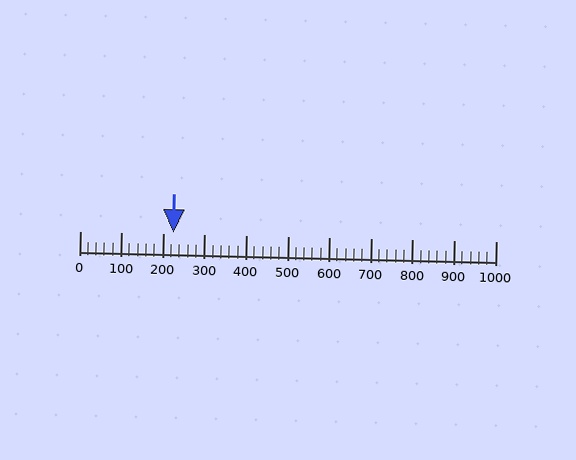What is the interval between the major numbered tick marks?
The major tick marks are spaced 100 units apart.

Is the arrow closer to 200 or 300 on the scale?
The arrow is closer to 200.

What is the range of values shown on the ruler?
The ruler shows values from 0 to 1000.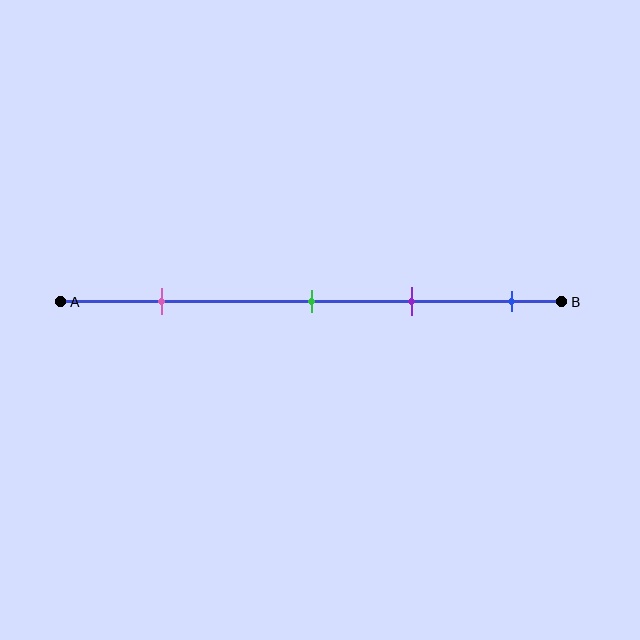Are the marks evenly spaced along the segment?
No, the marks are not evenly spaced.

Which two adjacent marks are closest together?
The green and purple marks are the closest adjacent pair.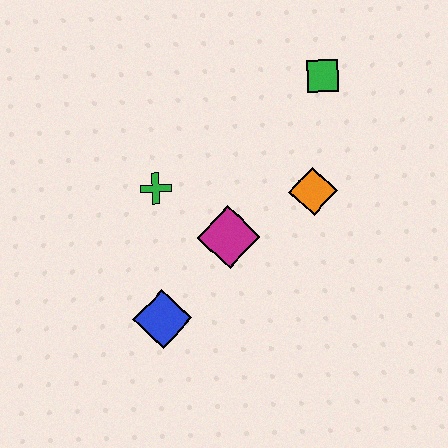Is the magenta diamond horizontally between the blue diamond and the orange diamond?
Yes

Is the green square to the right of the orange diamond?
Yes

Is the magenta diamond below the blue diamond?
No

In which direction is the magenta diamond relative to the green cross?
The magenta diamond is to the right of the green cross.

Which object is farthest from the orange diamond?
The blue diamond is farthest from the orange diamond.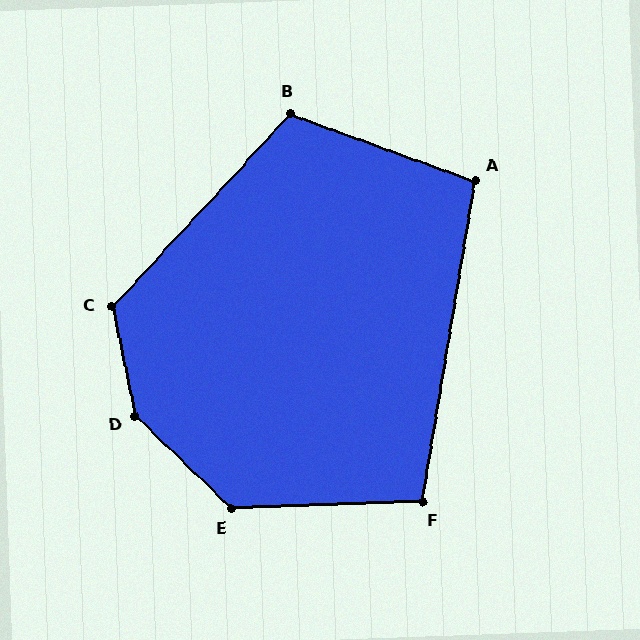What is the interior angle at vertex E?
Approximately 134 degrees (obtuse).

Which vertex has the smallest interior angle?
A, at approximately 101 degrees.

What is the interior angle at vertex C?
Approximately 125 degrees (obtuse).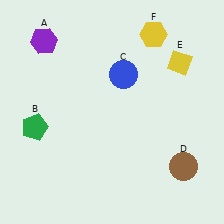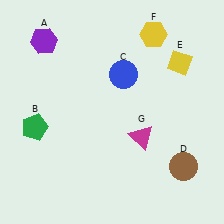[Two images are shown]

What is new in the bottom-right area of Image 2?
A magenta triangle (G) was added in the bottom-right area of Image 2.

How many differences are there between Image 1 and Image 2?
There is 1 difference between the two images.